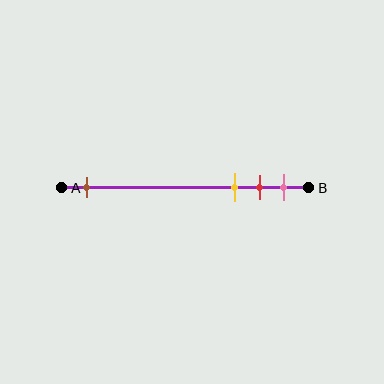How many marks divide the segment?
There are 4 marks dividing the segment.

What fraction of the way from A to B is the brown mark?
The brown mark is approximately 10% (0.1) of the way from A to B.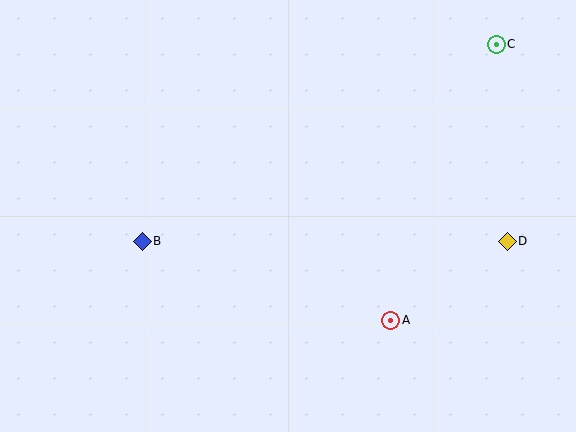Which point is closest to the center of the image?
Point A at (391, 320) is closest to the center.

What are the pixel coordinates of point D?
Point D is at (507, 241).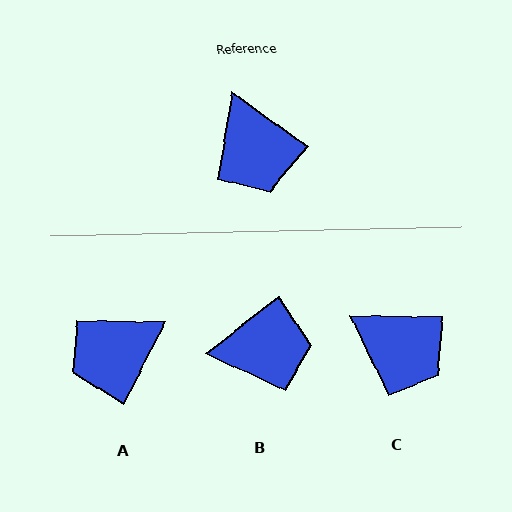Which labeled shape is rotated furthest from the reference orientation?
A, about 81 degrees away.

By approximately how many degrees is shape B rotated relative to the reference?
Approximately 74 degrees counter-clockwise.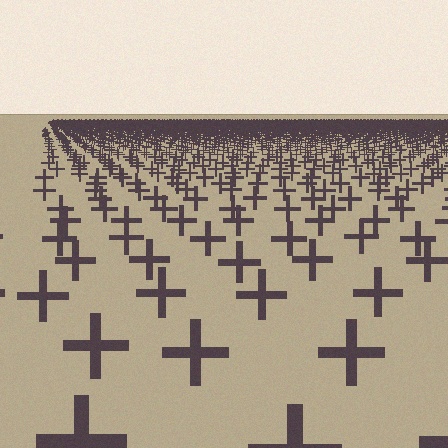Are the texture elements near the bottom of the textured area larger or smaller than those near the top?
Larger. Near the bottom, elements are closer to the viewer and appear at a bigger on-screen size.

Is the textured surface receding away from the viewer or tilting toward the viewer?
The surface is receding away from the viewer. Texture elements get smaller and denser toward the top.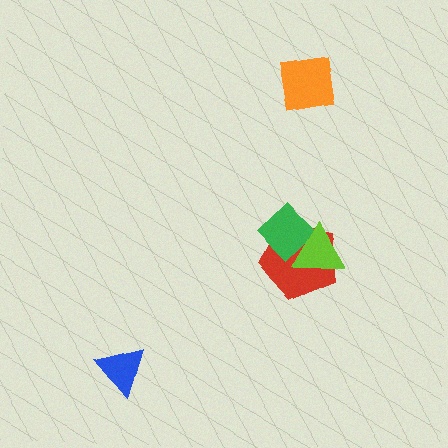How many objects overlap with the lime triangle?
2 objects overlap with the lime triangle.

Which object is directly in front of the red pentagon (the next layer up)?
The green diamond is directly in front of the red pentagon.